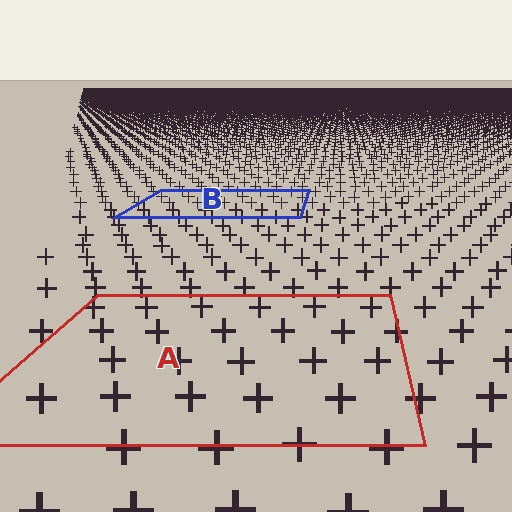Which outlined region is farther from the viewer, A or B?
Region B is farther from the viewer — the texture elements inside it appear smaller and more densely packed.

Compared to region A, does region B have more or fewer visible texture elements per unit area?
Region B has more texture elements per unit area — they are packed more densely because it is farther away.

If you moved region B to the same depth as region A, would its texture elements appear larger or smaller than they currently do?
They would appear larger. At a closer depth, the same texture elements are projected at a bigger on-screen size.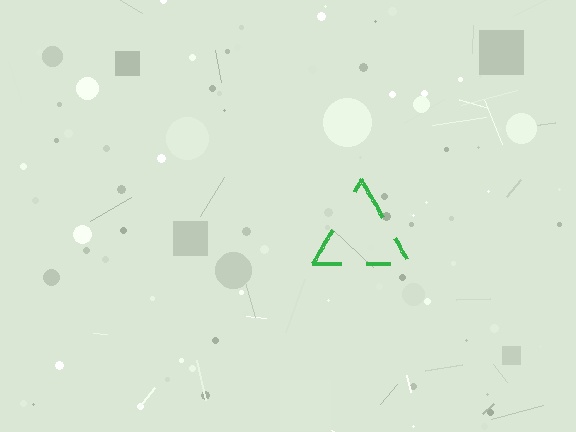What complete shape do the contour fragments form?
The contour fragments form a triangle.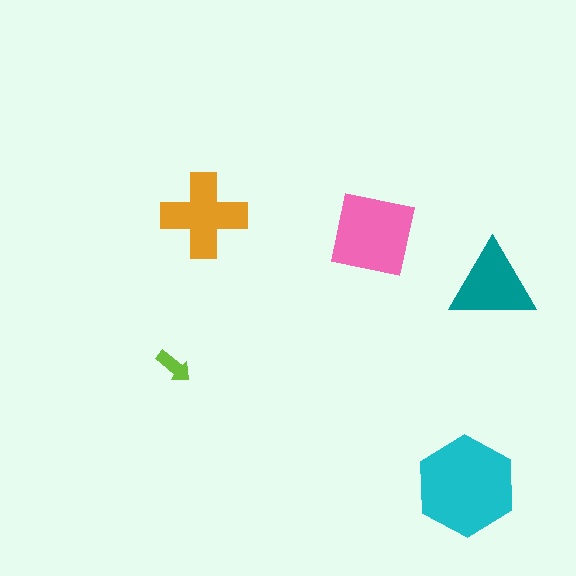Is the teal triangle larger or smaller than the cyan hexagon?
Smaller.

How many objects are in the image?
There are 5 objects in the image.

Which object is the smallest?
The lime arrow.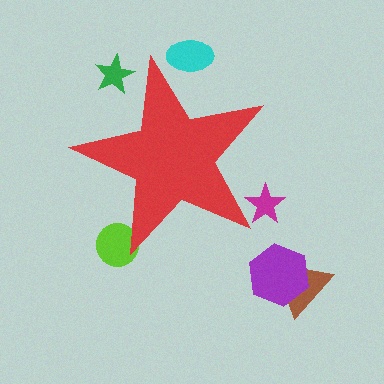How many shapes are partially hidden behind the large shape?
4 shapes are partially hidden.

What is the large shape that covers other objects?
A red star.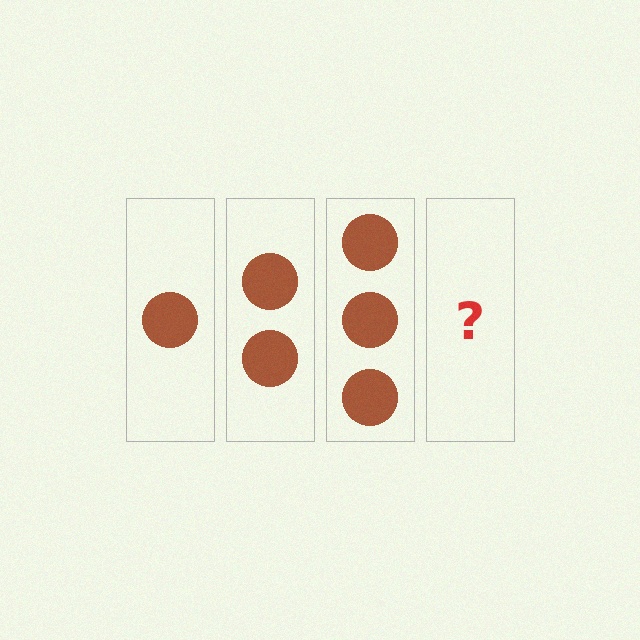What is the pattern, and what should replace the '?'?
The pattern is that each step adds one more circle. The '?' should be 4 circles.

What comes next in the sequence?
The next element should be 4 circles.